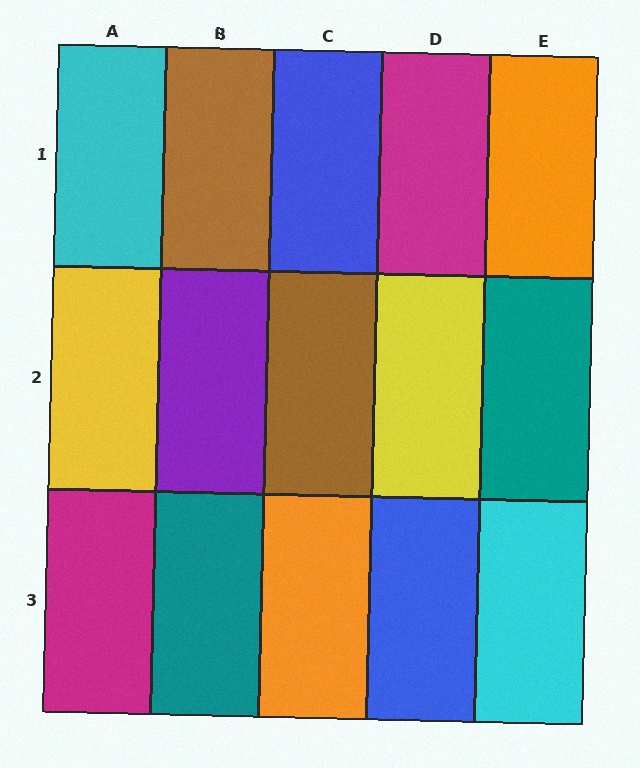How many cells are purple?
1 cell is purple.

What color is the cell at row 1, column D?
Magenta.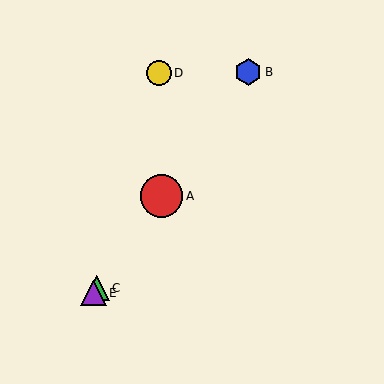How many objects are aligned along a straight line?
4 objects (A, B, C, E) are aligned along a straight line.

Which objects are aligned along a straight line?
Objects A, B, C, E are aligned along a straight line.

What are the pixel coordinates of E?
Object E is at (93, 293).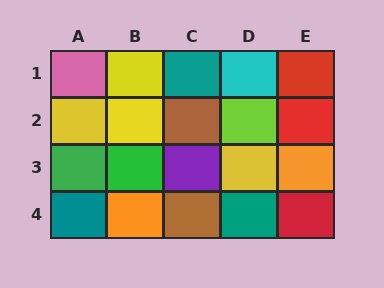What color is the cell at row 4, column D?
Teal.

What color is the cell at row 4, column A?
Teal.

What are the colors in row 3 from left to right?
Green, green, purple, yellow, orange.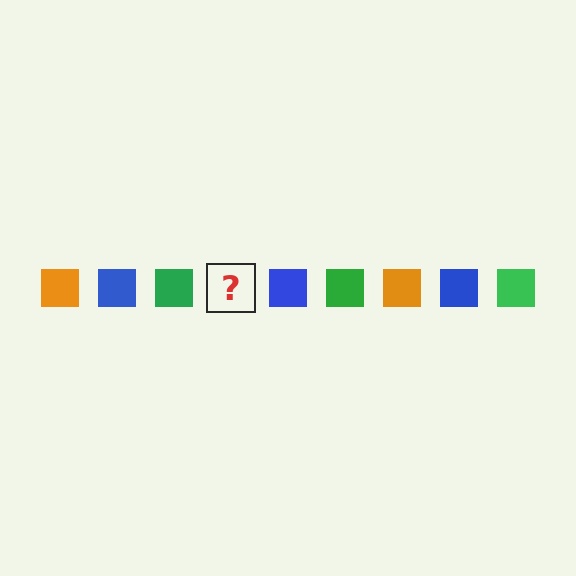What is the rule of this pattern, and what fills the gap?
The rule is that the pattern cycles through orange, blue, green squares. The gap should be filled with an orange square.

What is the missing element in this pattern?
The missing element is an orange square.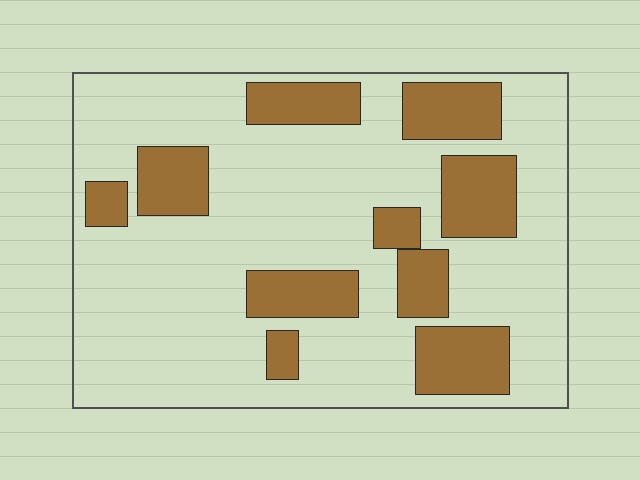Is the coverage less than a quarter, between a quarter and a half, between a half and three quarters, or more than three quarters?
Between a quarter and a half.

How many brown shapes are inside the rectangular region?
10.